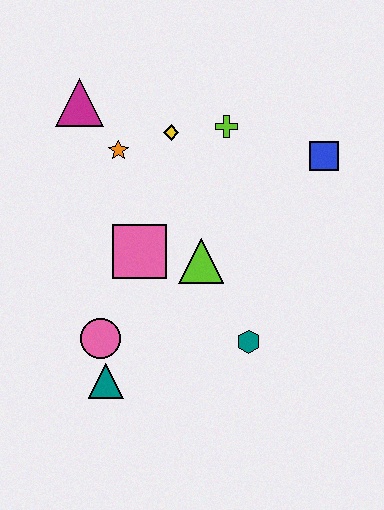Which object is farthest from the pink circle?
The blue square is farthest from the pink circle.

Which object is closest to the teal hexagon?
The lime triangle is closest to the teal hexagon.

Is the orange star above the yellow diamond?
No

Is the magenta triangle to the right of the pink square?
No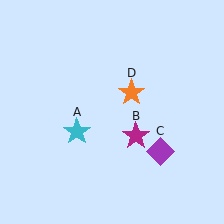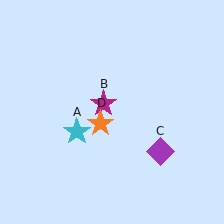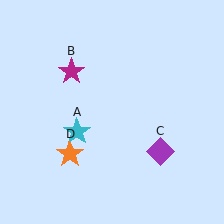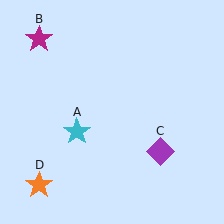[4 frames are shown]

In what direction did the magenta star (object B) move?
The magenta star (object B) moved up and to the left.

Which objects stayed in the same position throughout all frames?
Cyan star (object A) and purple diamond (object C) remained stationary.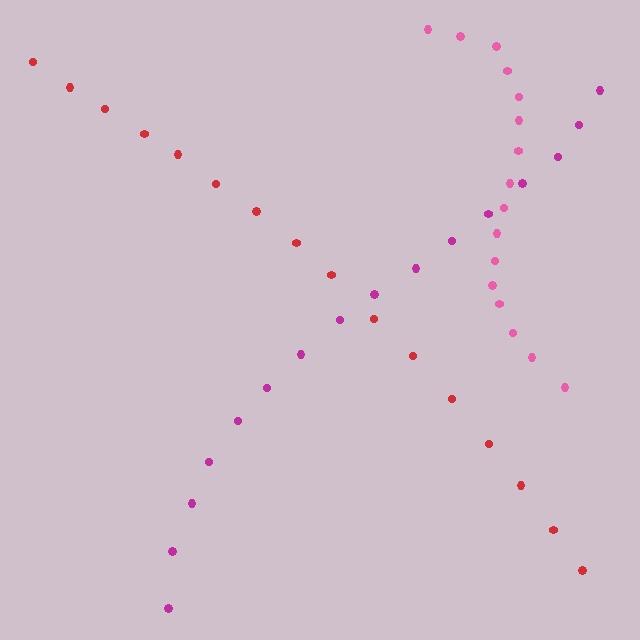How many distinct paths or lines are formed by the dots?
There are 3 distinct paths.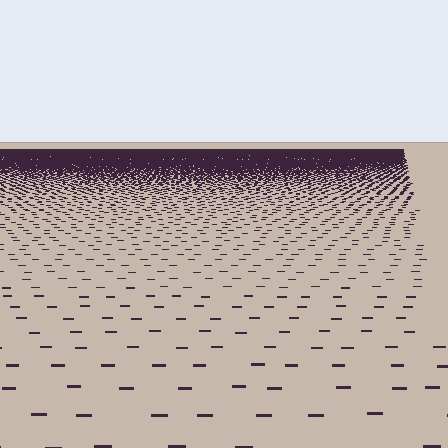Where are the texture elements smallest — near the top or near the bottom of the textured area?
Near the top.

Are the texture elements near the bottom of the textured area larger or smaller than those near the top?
Larger. Near the bottom, elements are closer to the viewer and appear at a bigger on-screen size.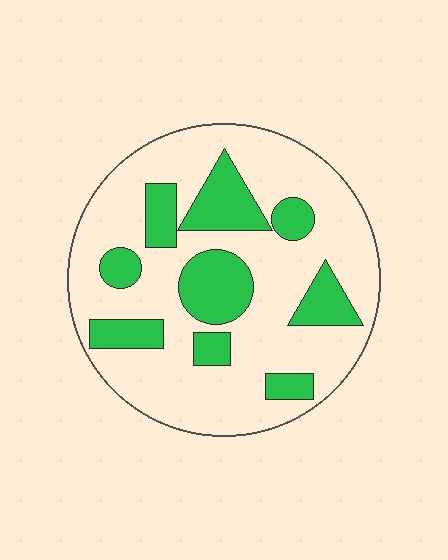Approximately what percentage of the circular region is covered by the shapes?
Approximately 25%.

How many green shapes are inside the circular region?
9.